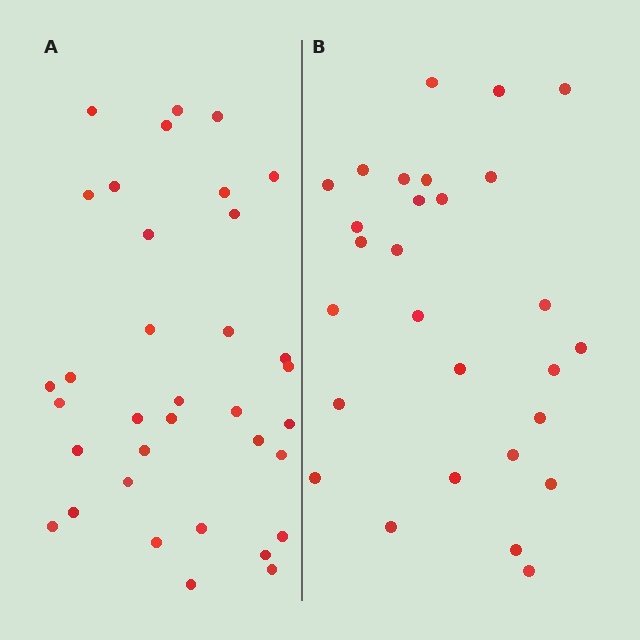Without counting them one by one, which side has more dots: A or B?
Region A (the left region) has more dots.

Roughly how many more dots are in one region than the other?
Region A has roughly 8 or so more dots than region B.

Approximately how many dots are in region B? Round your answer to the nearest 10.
About 30 dots. (The exact count is 28, which rounds to 30.)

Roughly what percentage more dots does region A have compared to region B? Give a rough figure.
About 25% more.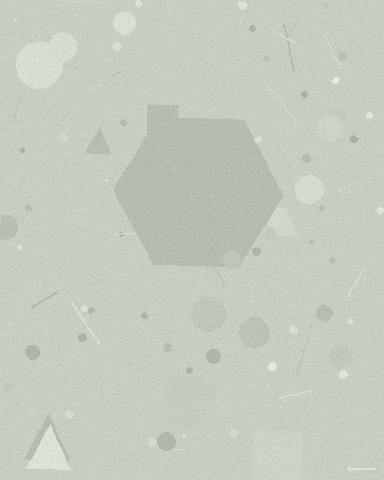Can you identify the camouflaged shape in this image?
The camouflaged shape is a hexagon.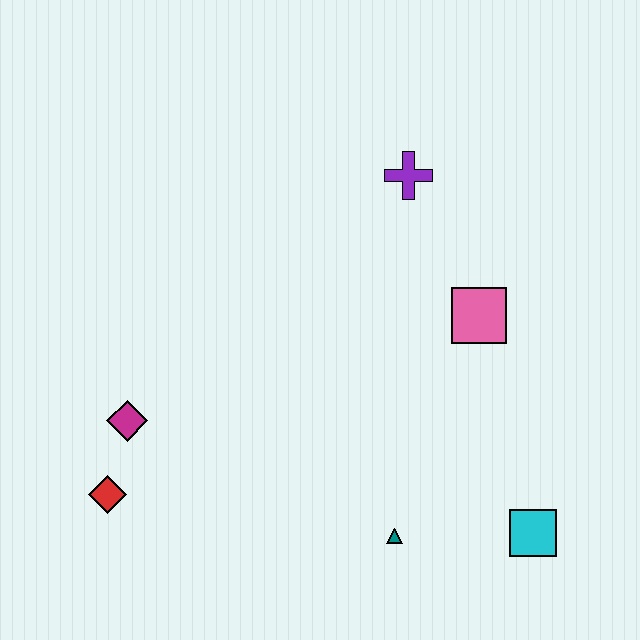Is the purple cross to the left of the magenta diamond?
No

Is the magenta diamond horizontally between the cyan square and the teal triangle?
No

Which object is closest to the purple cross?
The pink square is closest to the purple cross.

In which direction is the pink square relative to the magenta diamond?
The pink square is to the right of the magenta diamond.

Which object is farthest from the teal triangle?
The purple cross is farthest from the teal triangle.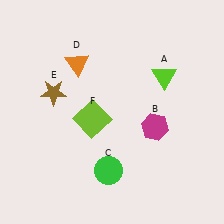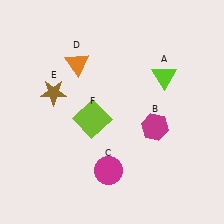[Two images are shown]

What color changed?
The circle (C) changed from green in Image 1 to magenta in Image 2.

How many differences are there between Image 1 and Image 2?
There is 1 difference between the two images.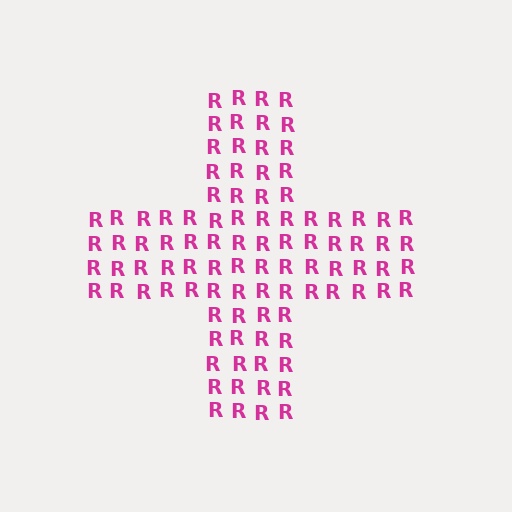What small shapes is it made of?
It is made of small letter R's.